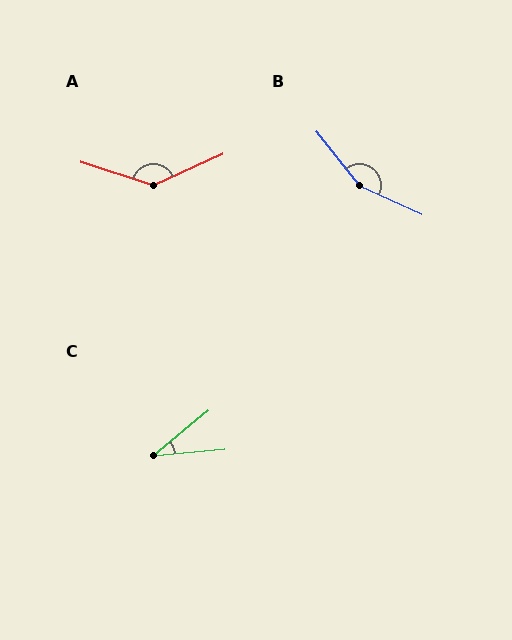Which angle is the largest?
B, at approximately 152 degrees.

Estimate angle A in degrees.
Approximately 138 degrees.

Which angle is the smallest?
C, at approximately 34 degrees.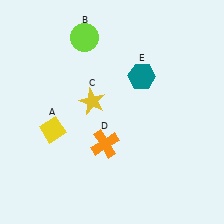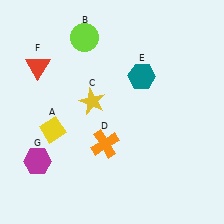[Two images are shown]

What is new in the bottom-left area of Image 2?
A magenta hexagon (G) was added in the bottom-left area of Image 2.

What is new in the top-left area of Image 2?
A red triangle (F) was added in the top-left area of Image 2.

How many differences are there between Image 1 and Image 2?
There are 2 differences between the two images.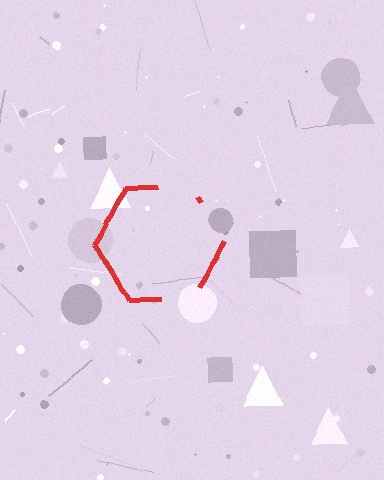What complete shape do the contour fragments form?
The contour fragments form a hexagon.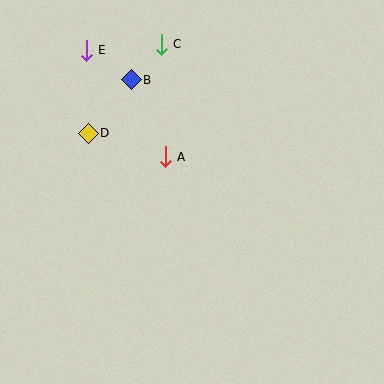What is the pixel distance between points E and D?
The distance between E and D is 83 pixels.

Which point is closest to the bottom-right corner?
Point A is closest to the bottom-right corner.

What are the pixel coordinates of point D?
Point D is at (88, 133).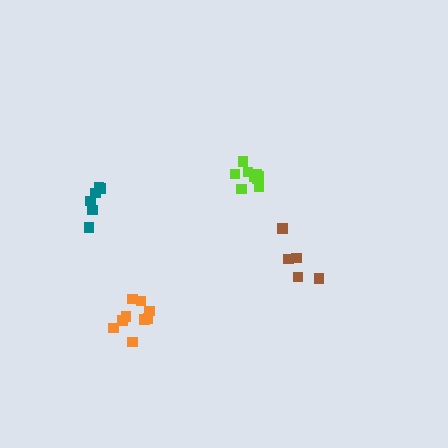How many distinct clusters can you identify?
There are 4 distinct clusters.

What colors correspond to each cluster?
The clusters are colored: brown, teal, lime, orange.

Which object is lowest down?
The orange cluster is bottommost.